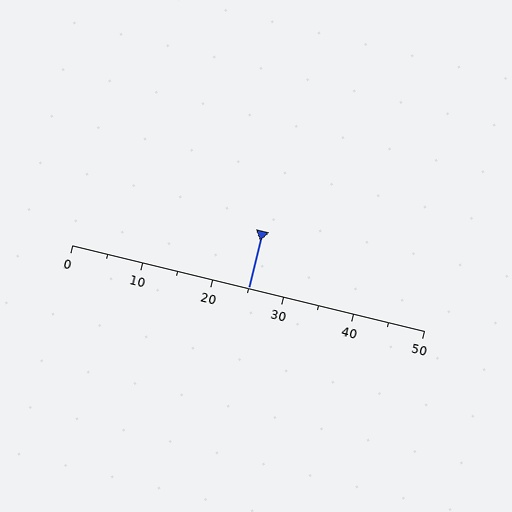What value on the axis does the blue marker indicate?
The marker indicates approximately 25.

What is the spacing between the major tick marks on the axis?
The major ticks are spaced 10 apart.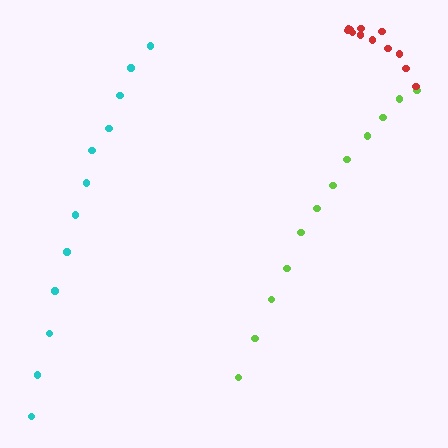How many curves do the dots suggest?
There are 3 distinct paths.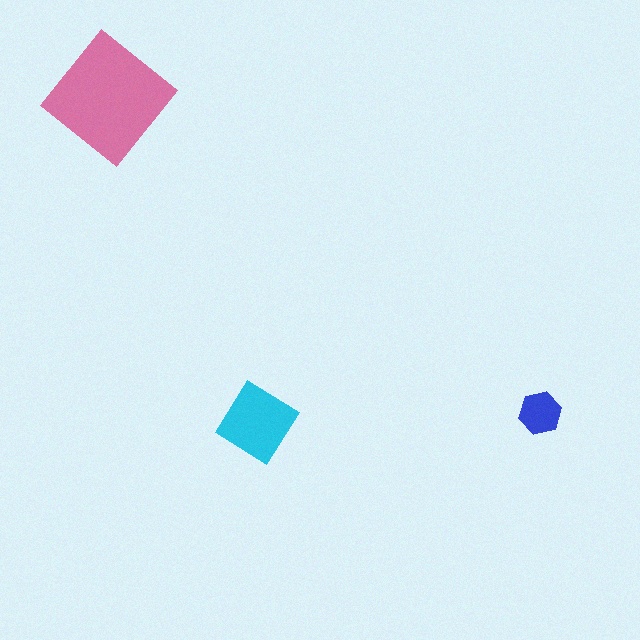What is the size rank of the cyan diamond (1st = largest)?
2nd.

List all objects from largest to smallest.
The pink diamond, the cyan diamond, the blue hexagon.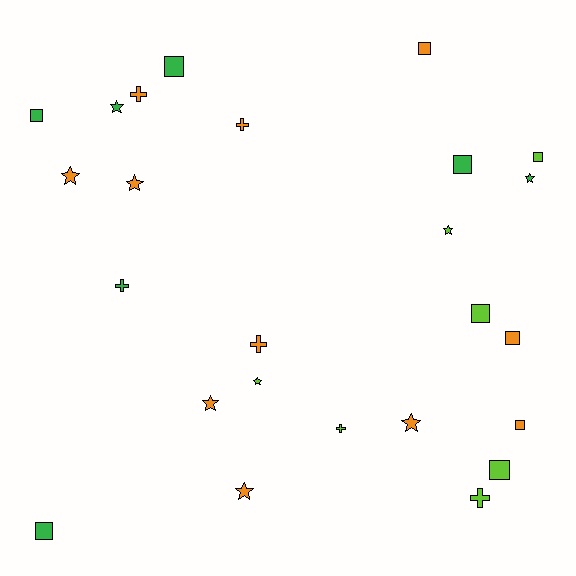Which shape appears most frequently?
Square, with 10 objects.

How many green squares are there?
There are 4 green squares.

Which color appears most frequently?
Orange, with 11 objects.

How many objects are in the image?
There are 25 objects.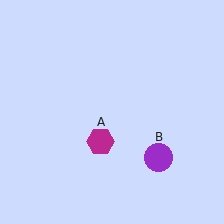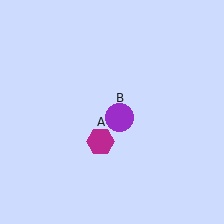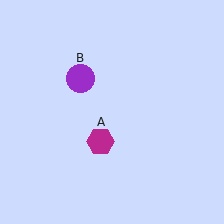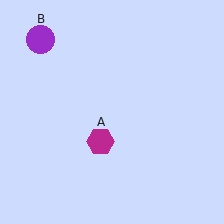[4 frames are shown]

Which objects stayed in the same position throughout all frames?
Magenta hexagon (object A) remained stationary.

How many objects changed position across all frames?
1 object changed position: purple circle (object B).